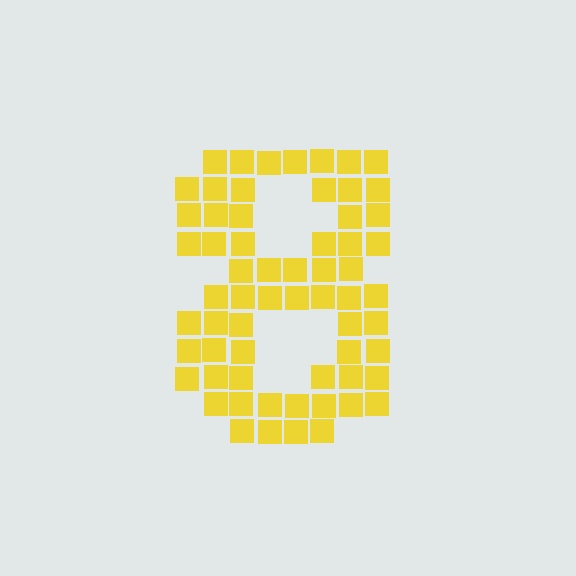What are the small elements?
The small elements are squares.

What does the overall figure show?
The overall figure shows the digit 8.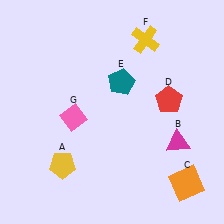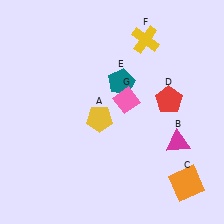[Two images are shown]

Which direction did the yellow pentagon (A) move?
The yellow pentagon (A) moved up.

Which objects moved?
The objects that moved are: the yellow pentagon (A), the pink diamond (G).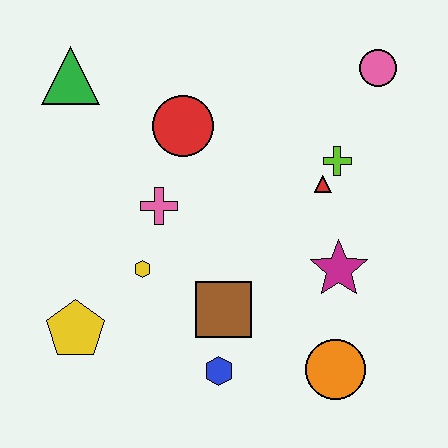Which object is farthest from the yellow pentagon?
The pink circle is farthest from the yellow pentagon.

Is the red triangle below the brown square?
No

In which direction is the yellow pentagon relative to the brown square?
The yellow pentagon is to the left of the brown square.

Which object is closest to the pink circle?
The lime cross is closest to the pink circle.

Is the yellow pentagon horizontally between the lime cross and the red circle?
No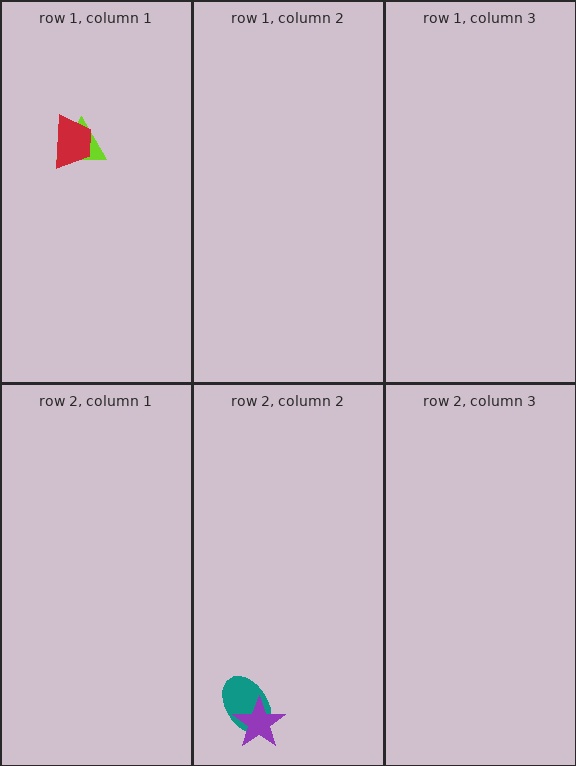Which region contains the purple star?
The row 2, column 2 region.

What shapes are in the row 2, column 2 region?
The teal ellipse, the purple star.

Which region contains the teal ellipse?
The row 2, column 2 region.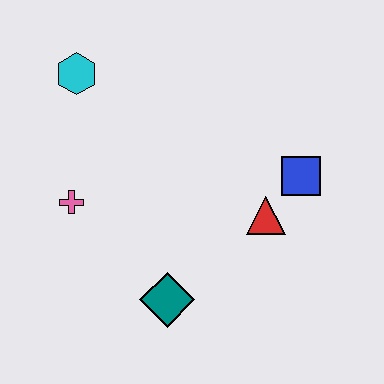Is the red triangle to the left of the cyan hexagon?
No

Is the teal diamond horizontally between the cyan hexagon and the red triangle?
Yes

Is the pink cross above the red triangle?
Yes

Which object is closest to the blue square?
The red triangle is closest to the blue square.